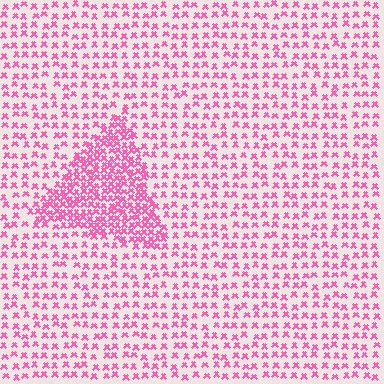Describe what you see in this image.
The image contains small pink elements arranged at two different densities. A triangle-shaped region is visible where the elements are more densely packed than the surrounding area.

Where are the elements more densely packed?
The elements are more densely packed inside the triangle boundary.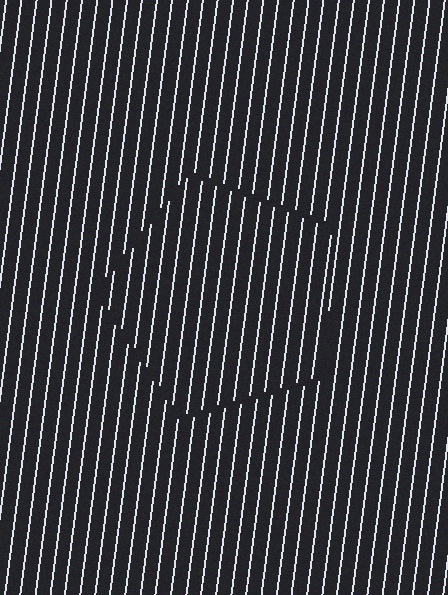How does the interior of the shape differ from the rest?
The interior of the shape contains the same grating, shifted by half a period — the contour is defined by the phase discontinuity where line-ends from the inner and outer gratings abut.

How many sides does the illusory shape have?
5 sides — the line-ends trace a pentagon.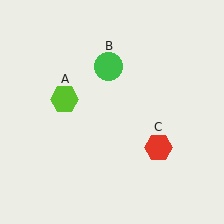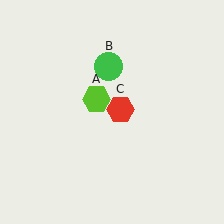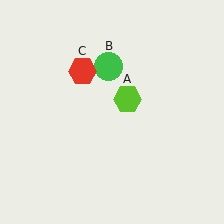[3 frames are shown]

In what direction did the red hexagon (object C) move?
The red hexagon (object C) moved up and to the left.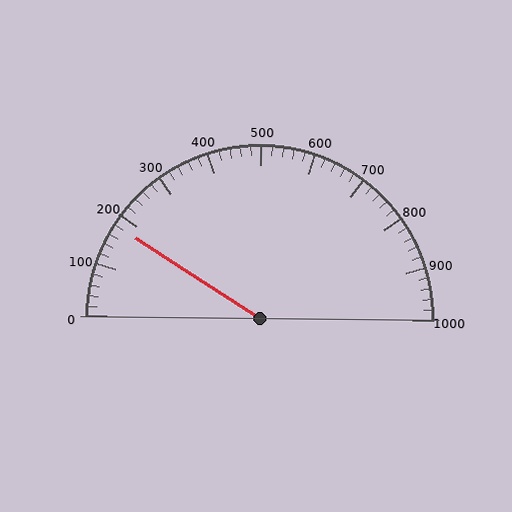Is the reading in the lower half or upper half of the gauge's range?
The reading is in the lower half of the range (0 to 1000).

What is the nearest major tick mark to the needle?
The nearest major tick mark is 200.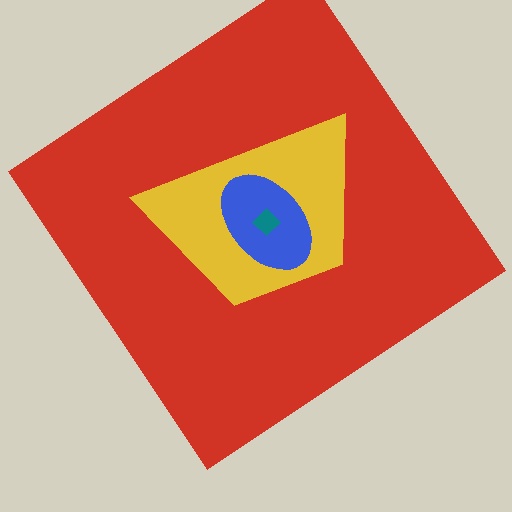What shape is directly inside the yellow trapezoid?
The blue ellipse.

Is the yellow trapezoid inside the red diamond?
Yes.